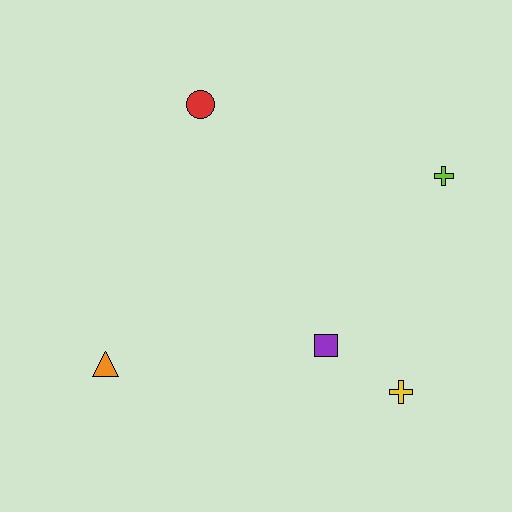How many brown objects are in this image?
There are no brown objects.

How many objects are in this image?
There are 5 objects.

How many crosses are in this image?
There are 2 crosses.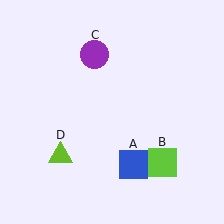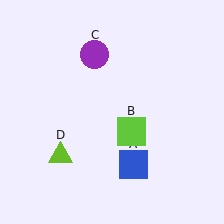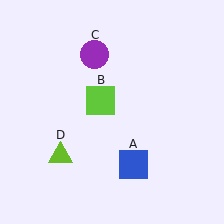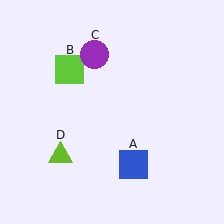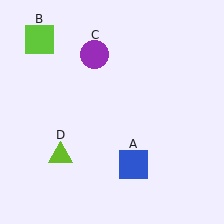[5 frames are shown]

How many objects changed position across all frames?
1 object changed position: lime square (object B).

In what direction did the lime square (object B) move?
The lime square (object B) moved up and to the left.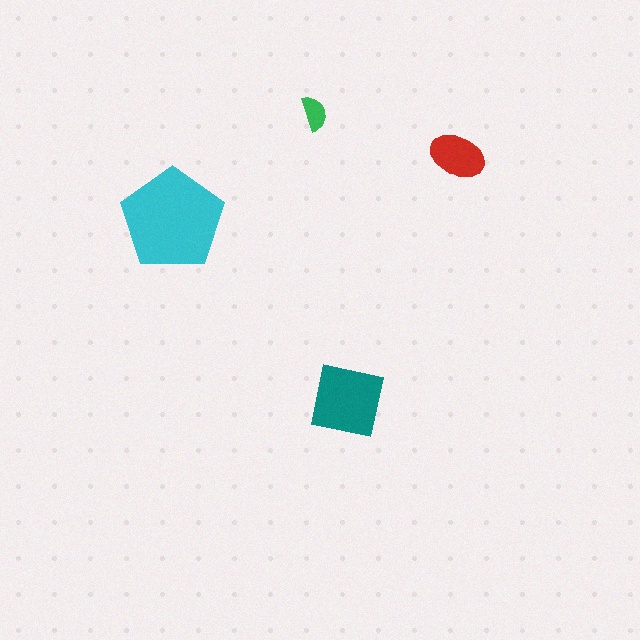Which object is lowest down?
The teal square is bottommost.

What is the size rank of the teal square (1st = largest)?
2nd.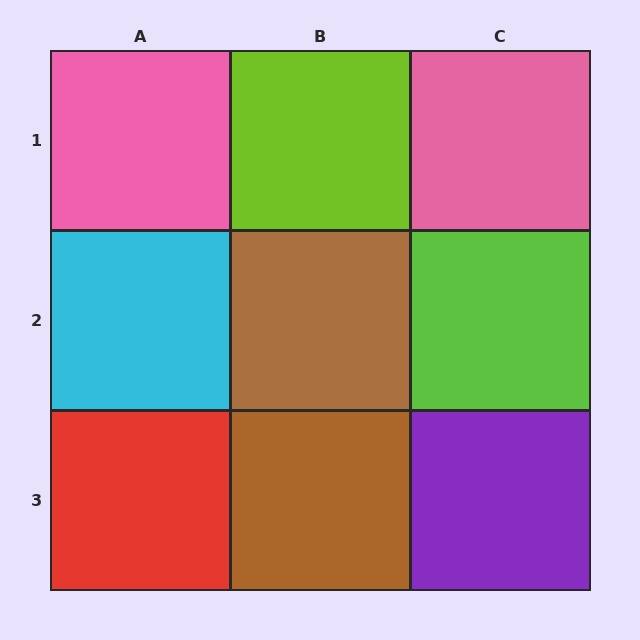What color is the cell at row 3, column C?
Purple.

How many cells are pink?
2 cells are pink.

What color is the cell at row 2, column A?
Cyan.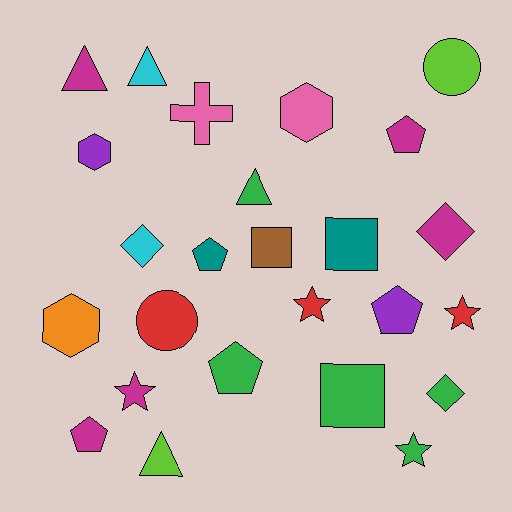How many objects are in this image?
There are 25 objects.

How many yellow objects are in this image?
There are no yellow objects.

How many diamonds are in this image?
There are 3 diamonds.